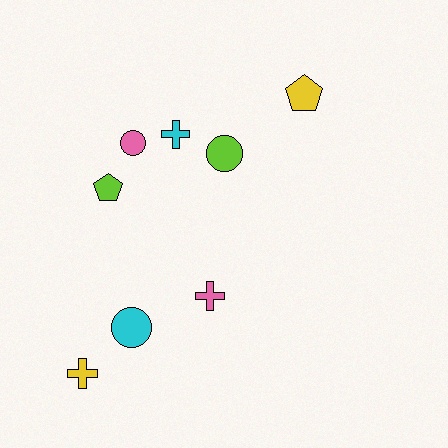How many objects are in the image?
There are 8 objects.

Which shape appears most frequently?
Cross, with 3 objects.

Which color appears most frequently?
Yellow, with 2 objects.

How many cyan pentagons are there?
There are no cyan pentagons.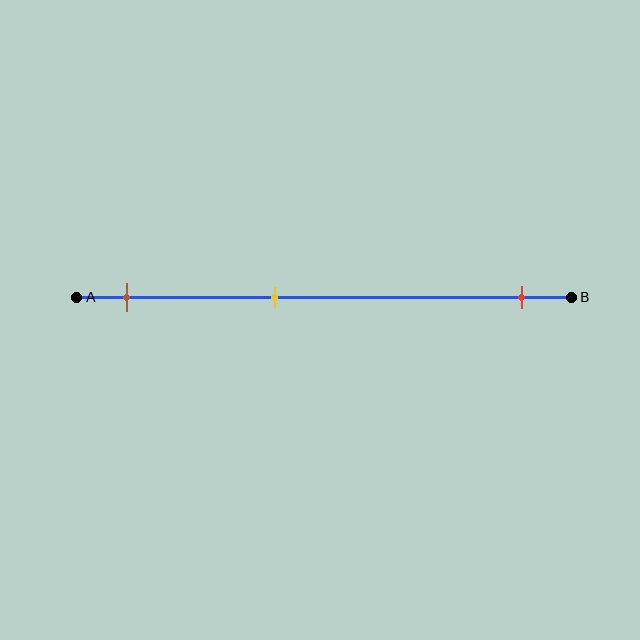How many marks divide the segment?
There are 3 marks dividing the segment.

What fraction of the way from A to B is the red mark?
The red mark is approximately 90% (0.9) of the way from A to B.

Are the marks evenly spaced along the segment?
No, the marks are not evenly spaced.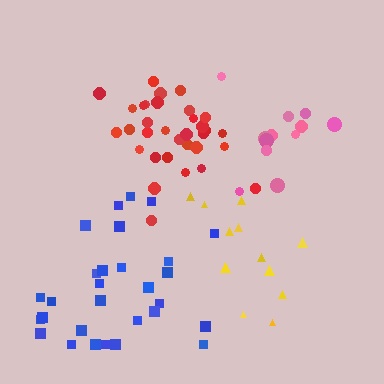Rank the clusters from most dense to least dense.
red, pink, blue, yellow.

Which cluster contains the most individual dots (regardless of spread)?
Red (33).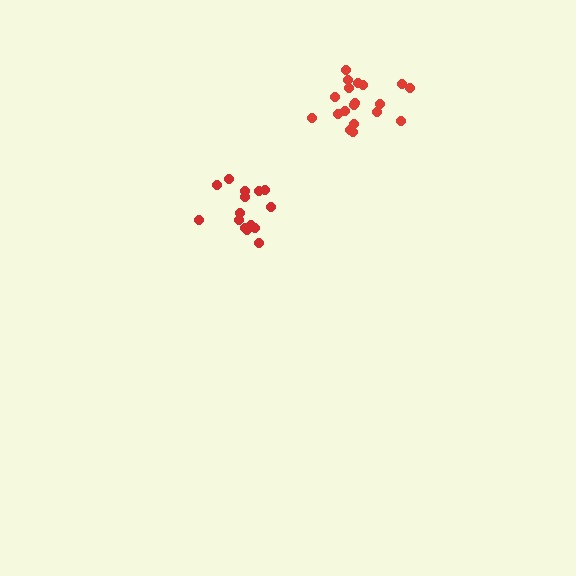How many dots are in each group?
Group 1: 19 dots, Group 2: 15 dots (34 total).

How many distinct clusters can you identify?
There are 2 distinct clusters.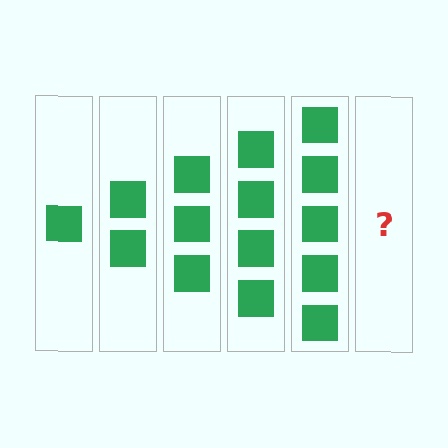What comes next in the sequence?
The next element should be 6 squares.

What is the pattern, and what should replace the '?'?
The pattern is that each step adds one more square. The '?' should be 6 squares.